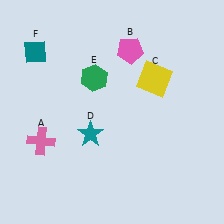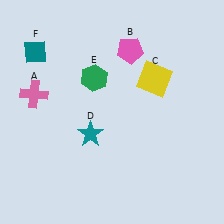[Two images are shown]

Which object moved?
The pink cross (A) moved up.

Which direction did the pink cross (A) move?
The pink cross (A) moved up.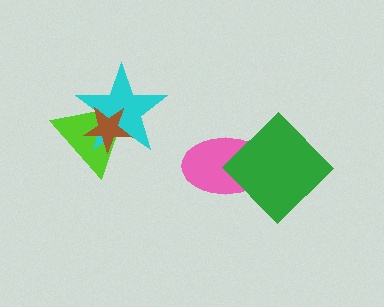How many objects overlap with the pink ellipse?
1 object overlaps with the pink ellipse.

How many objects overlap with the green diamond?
1 object overlaps with the green diamond.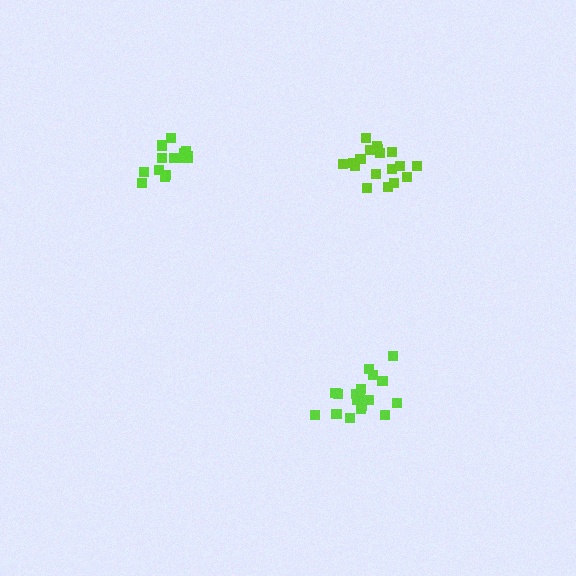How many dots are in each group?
Group 1: 19 dots, Group 2: 15 dots, Group 3: 18 dots (52 total).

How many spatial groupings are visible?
There are 3 spatial groupings.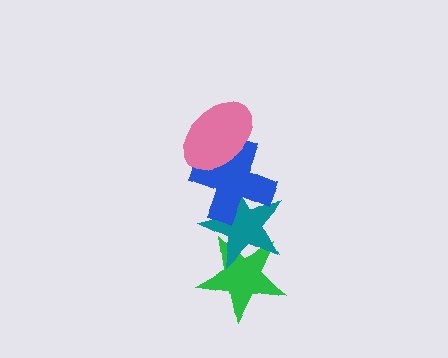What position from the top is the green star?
The green star is 4th from the top.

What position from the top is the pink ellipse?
The pink ellipse is 1st from the top.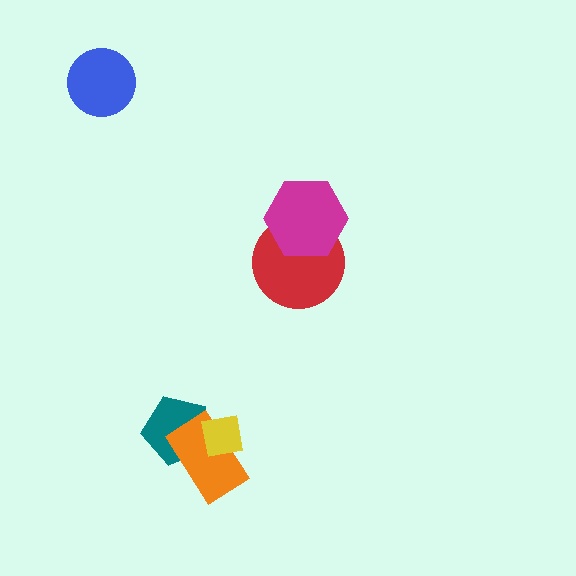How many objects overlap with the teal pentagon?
2 objects overlap with the teal pentagon.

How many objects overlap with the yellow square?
2 objects overlap with the yellow square.